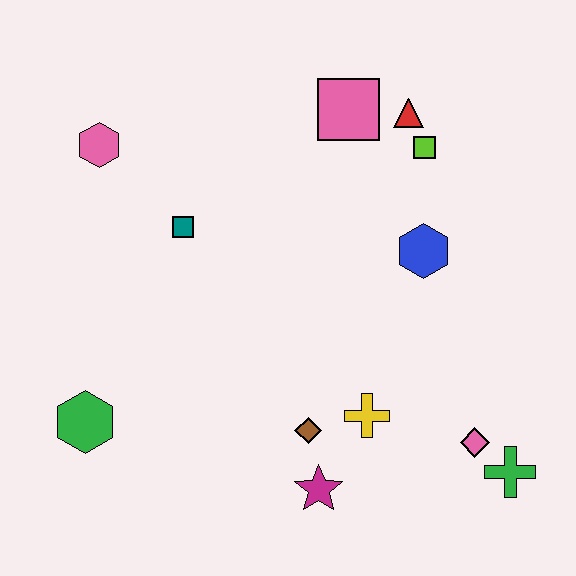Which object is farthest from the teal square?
The green cross is farthest from the teal square.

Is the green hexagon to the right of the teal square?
No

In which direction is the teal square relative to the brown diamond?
The teal square is above the brown diamond.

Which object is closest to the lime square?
The red triangle is closest to the lime square.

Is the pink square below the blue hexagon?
No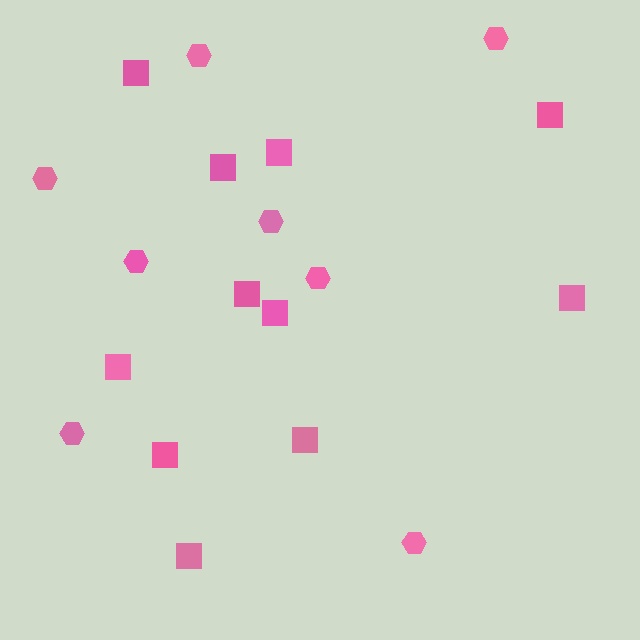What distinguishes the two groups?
There are 2 groups: one group of squares (11) and one group of hexagons (8).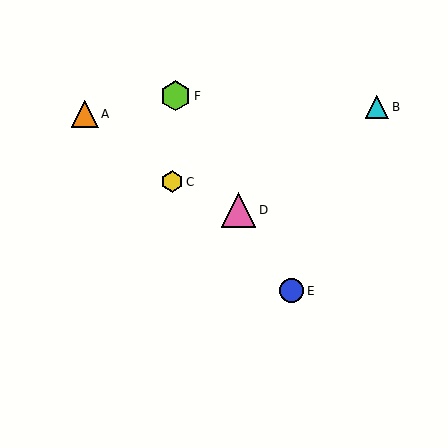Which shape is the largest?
The pink triangle (labeled D) is the largest.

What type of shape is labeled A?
Shape A is an orange triangle.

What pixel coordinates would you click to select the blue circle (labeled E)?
Click at (291, 291) to select the blue circle E.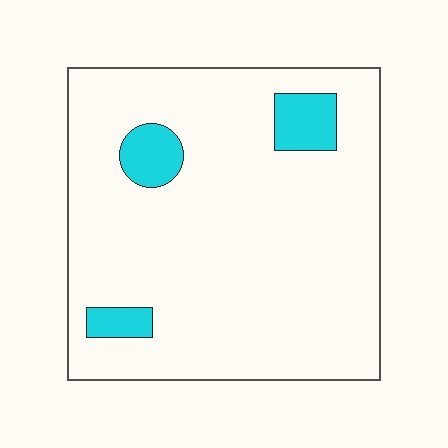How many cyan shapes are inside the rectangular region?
3.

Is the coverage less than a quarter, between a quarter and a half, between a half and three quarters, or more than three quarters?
Less than a quarter.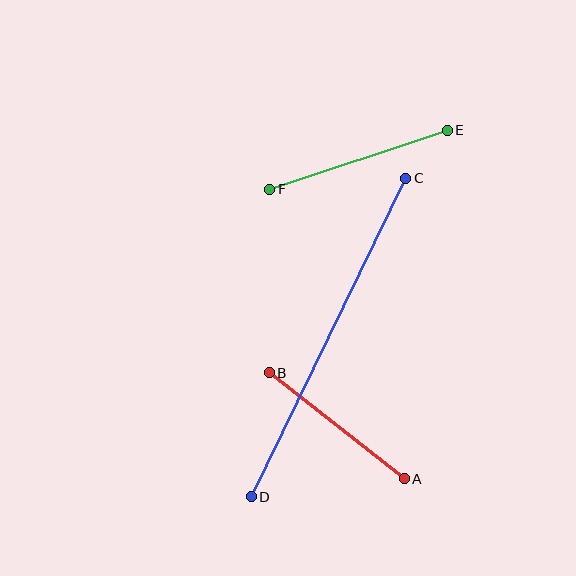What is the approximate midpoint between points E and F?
The midpoint is at approximately (359, 160) pixels.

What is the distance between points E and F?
The distance is approximately 187 pixels.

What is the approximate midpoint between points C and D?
The midpoint is at approximately (329, 338) pixels.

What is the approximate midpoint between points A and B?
The midpoint is at approximately (337, 426) pixels.